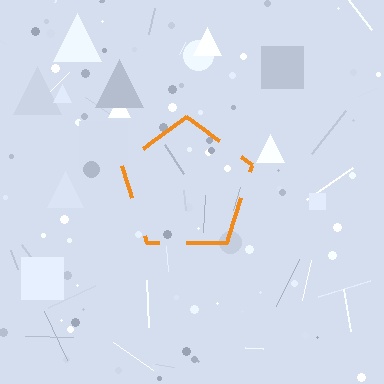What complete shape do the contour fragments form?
The contour fragments form a pentagon.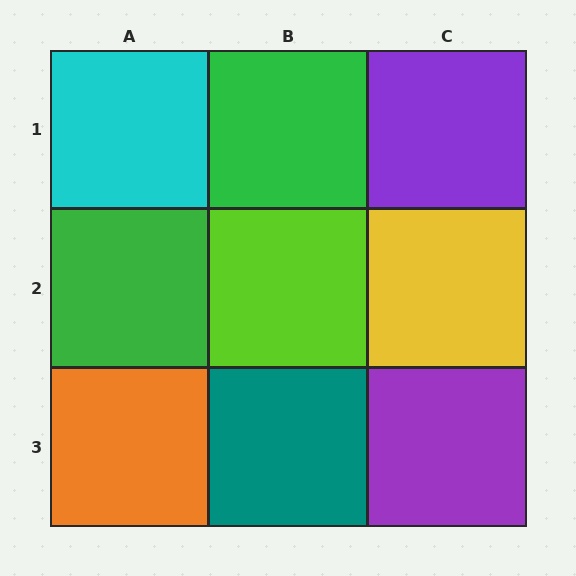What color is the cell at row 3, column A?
Orange.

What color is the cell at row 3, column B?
Teal.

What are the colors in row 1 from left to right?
Cyan, green, purple.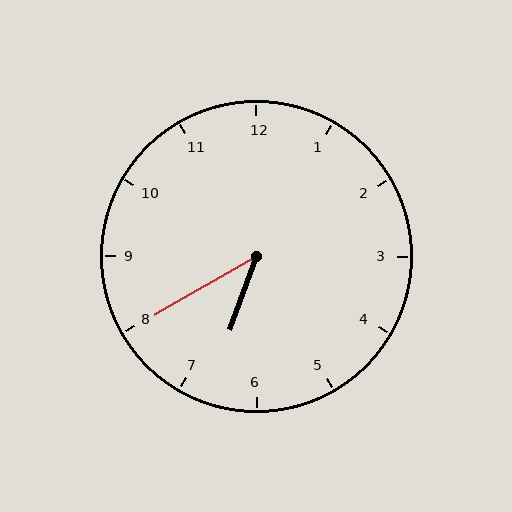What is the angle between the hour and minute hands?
Approximately 40 degrees.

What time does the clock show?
6:40.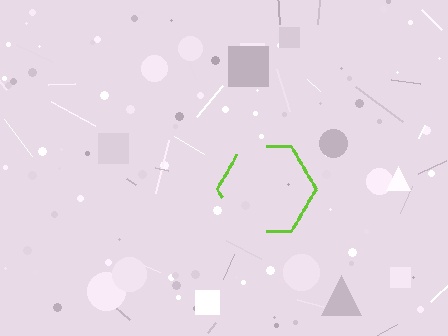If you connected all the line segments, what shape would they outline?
They would outline a hexagon.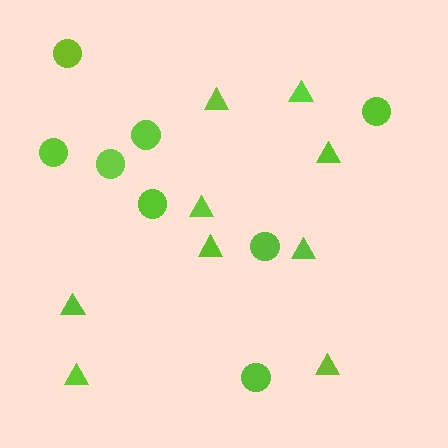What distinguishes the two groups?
There are 2 groups: one group of triangles (9) and one group of circles (8).